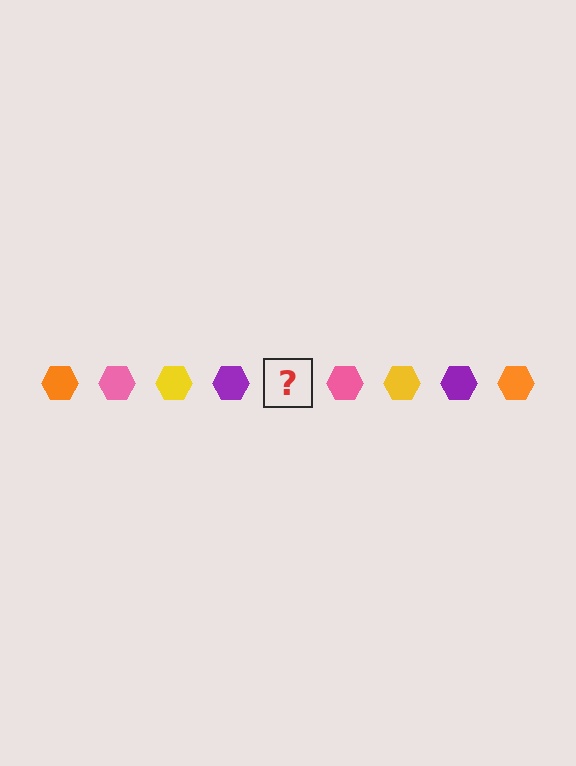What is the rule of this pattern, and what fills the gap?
The rule is that the pattern cycles through orange, pink, yellow, purple hexagons. The gap should be filled with an orange hexagon.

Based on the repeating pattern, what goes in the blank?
The blank should be an orange hexagon.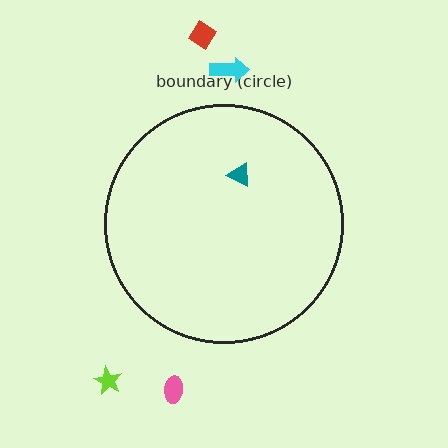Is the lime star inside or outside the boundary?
Outside.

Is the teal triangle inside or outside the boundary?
Inside.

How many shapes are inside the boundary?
1 inside, 4 outside.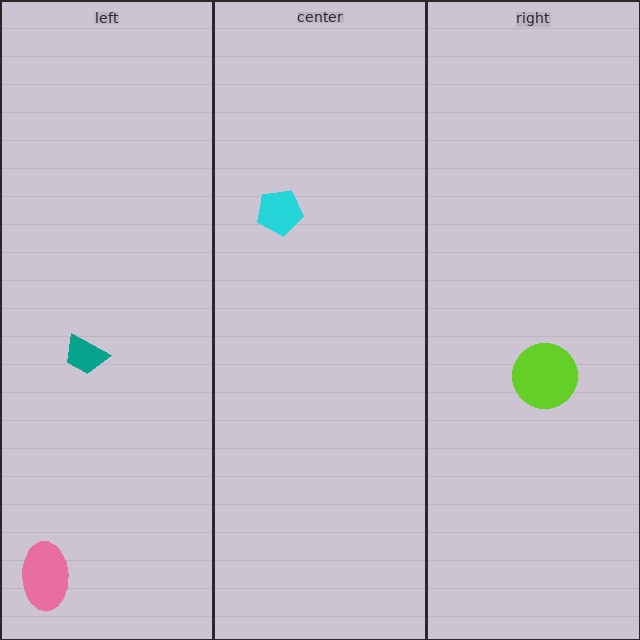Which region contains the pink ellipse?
The left region.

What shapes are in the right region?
The lime circle.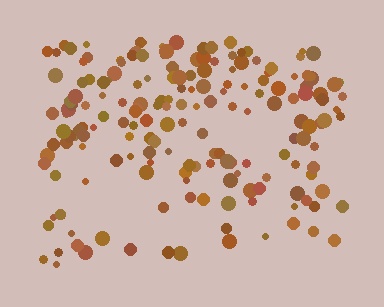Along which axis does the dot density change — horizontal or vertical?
Vertical.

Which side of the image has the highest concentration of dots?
The top.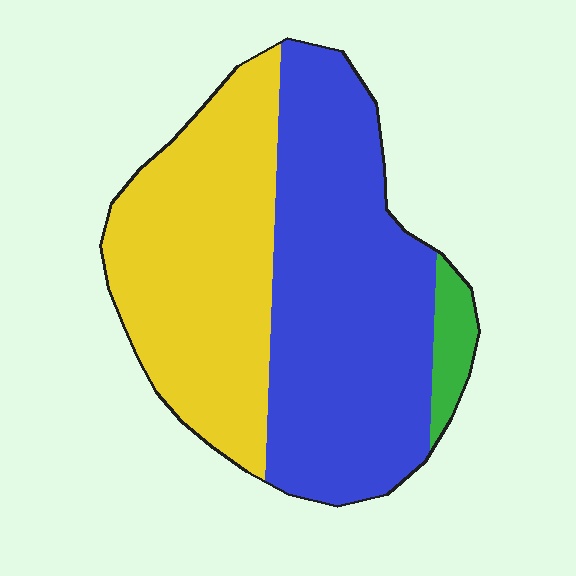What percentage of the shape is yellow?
Yellow takes up about two fifths (2/5) of the shape.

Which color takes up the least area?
Green, at roughly 5%.